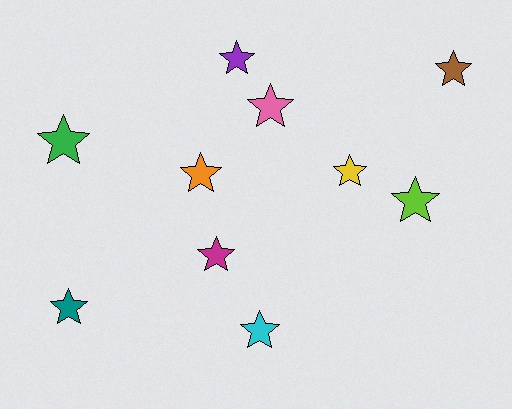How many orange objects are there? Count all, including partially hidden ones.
There is 1 orange object.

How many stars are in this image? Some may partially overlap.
There are 10 stars.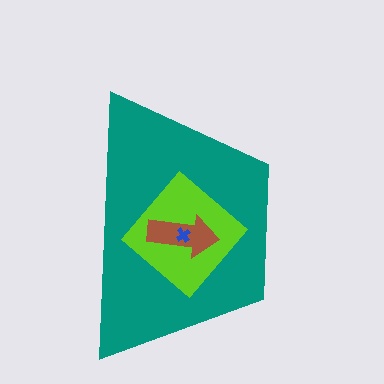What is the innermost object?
The blue cross.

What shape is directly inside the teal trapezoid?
The lime diamond.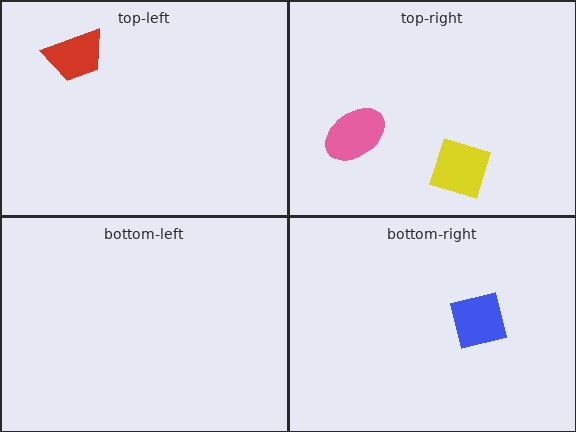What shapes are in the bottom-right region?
The blue square.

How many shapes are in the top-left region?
1.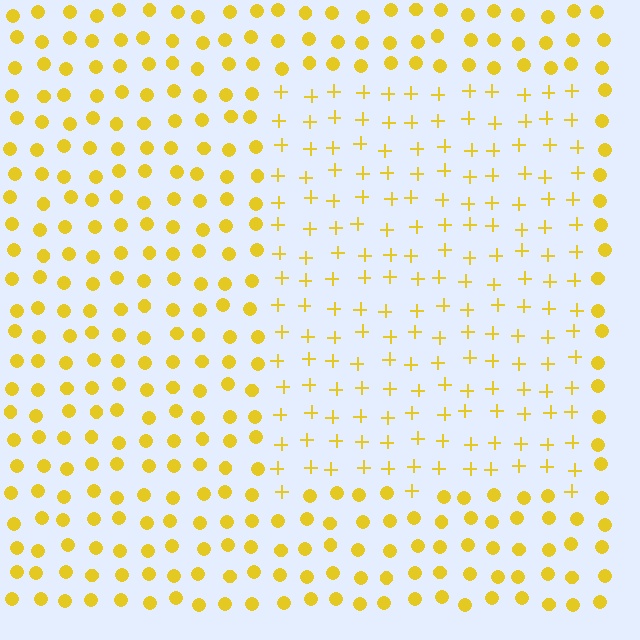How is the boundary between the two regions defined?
The boundary is defined by a change in element shape: plus signs inside vs. circles outside. All elements share the same color and spacing.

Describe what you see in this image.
The image is filled with small yellow elements arranged in a uniform grid. A rectangle-shaped region contains plus signs, while the surrounding area contains circles. The boundary is defined purely by the change in element shape.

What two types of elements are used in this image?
The image uses plus signs inside the rectangle region and circles outside it.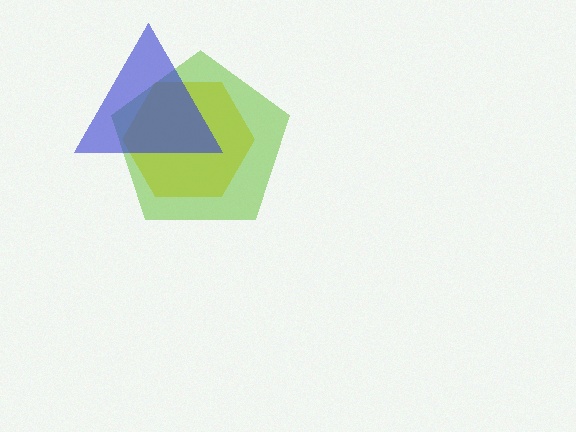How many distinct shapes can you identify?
There are 3 distinct shapes: a yellow hexagon, a lime pentagon, a blue triangle.